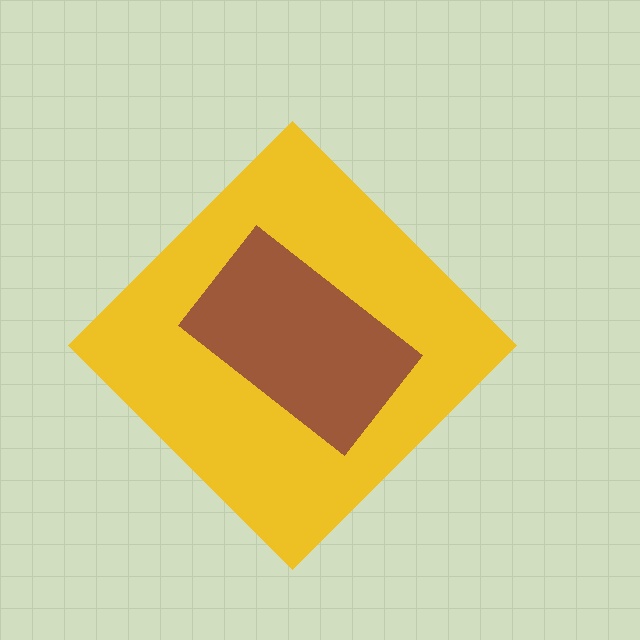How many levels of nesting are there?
2.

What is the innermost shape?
The brown rectangle.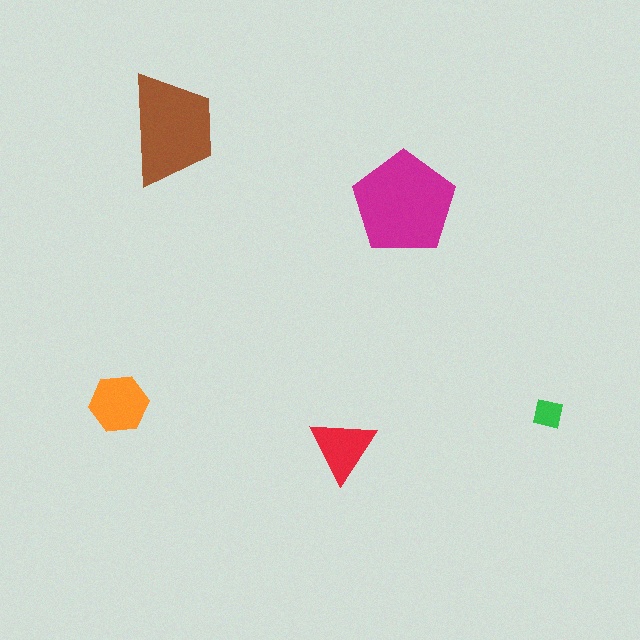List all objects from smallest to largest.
The green square, the red triangle, the orange hexagon, the brown trapezoid, the magenta pentagon.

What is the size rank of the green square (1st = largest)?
5th.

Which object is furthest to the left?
The orange hexagon is leftmost.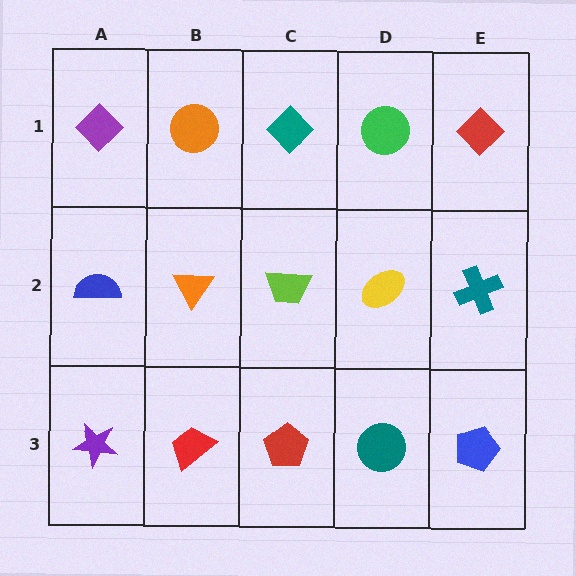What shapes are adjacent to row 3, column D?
A yellow ellipse (row 2, column D), a red pentagon (row 3, column C), a blue pentagon (row 3, column E).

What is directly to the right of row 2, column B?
A lime trapezoid.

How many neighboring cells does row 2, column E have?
3.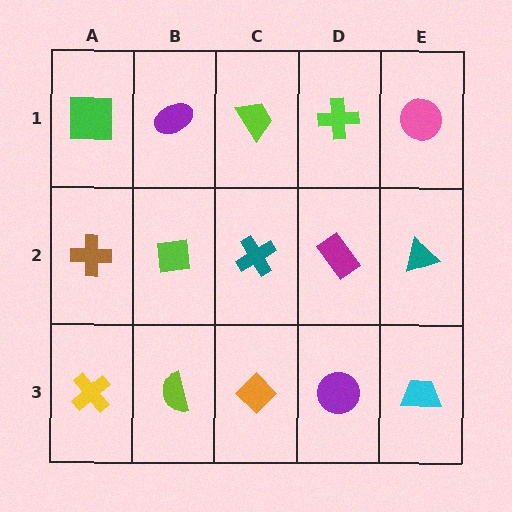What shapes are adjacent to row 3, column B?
A lime square (row 2, column B), a yellow cross (row 3, column A), an orange diamond (row 3, column C).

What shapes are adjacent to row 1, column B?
A lime square (row 2, column B), a green square (row 1, column A), a lime trapezoid (row 1, column C).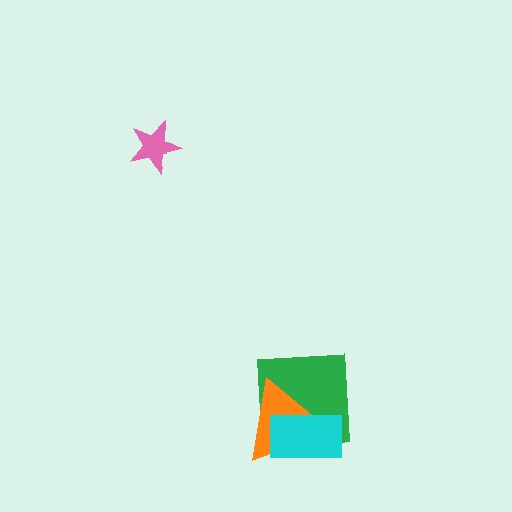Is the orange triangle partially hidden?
Yes, it is partially covered by another shape.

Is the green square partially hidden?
Yes, it is partially covered by another shape.